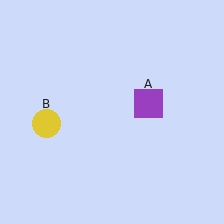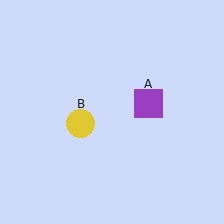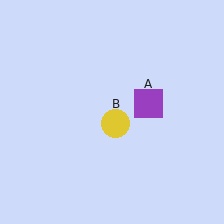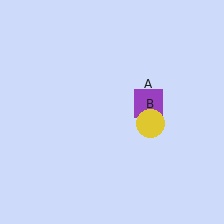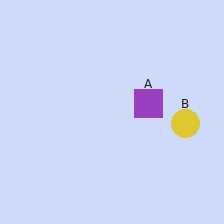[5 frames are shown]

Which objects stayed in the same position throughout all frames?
Purple square (object A) remained stationary.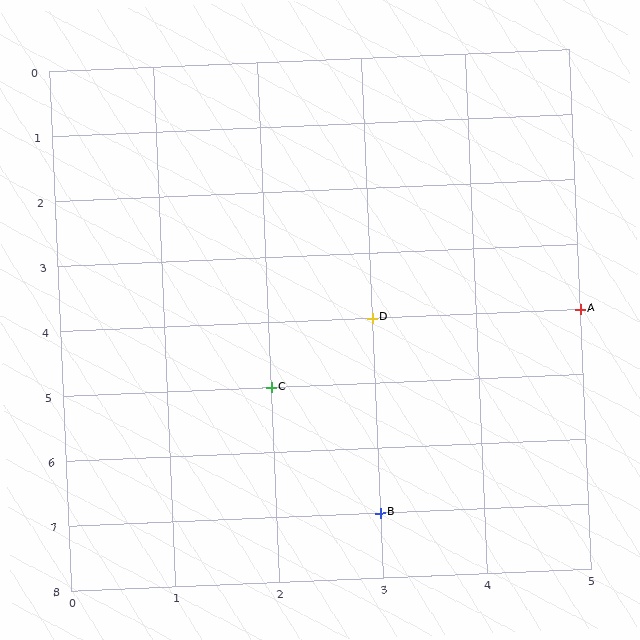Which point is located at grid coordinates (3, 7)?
Point B is at (3, 7).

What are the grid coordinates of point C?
Point C is at grid coordinates (2, 5).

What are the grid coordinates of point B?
Point B is at grid coordinates (3, 7).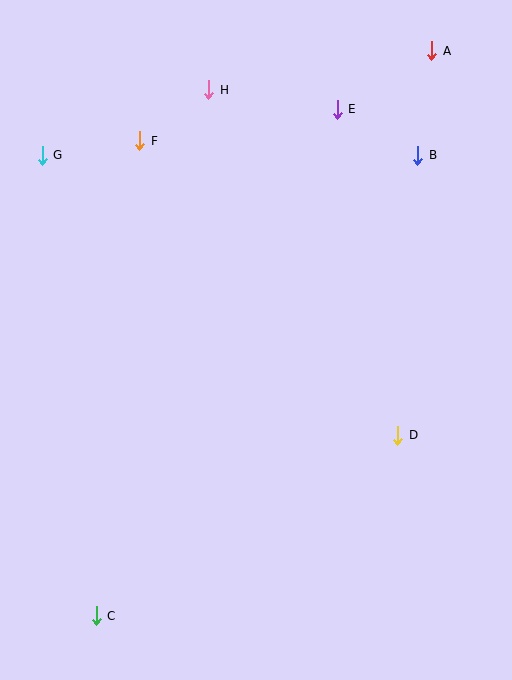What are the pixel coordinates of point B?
Point B is at (418, 155).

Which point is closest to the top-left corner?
Point G is closest to the top-left corner.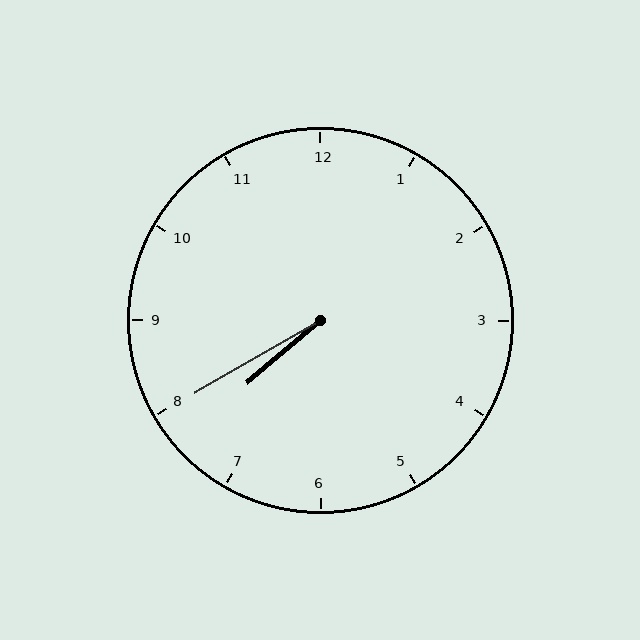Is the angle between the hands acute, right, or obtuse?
It is acute.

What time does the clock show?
7:40.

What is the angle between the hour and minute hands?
Approximately 10 degrees.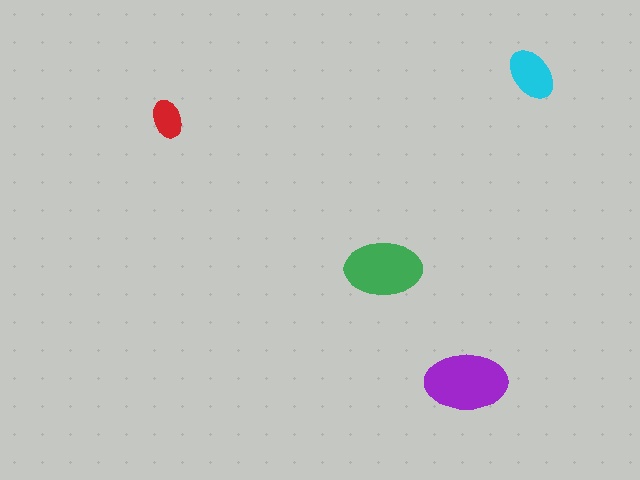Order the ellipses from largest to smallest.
the purple one, the green one, the cyan one, the red one.